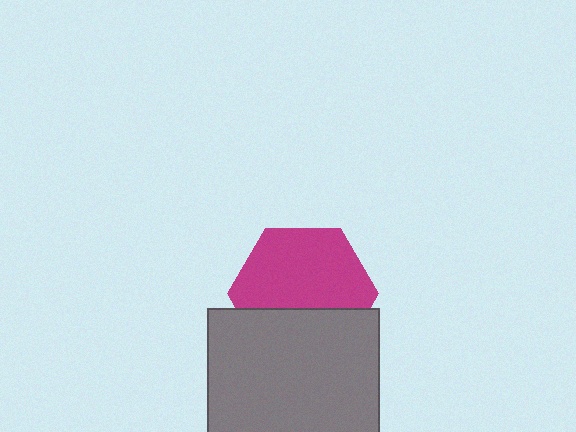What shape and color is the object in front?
The object in front is a gray rectangle.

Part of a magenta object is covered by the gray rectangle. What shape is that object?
It is a hexagon.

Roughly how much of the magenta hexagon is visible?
About half of it is visible (roughly 63%).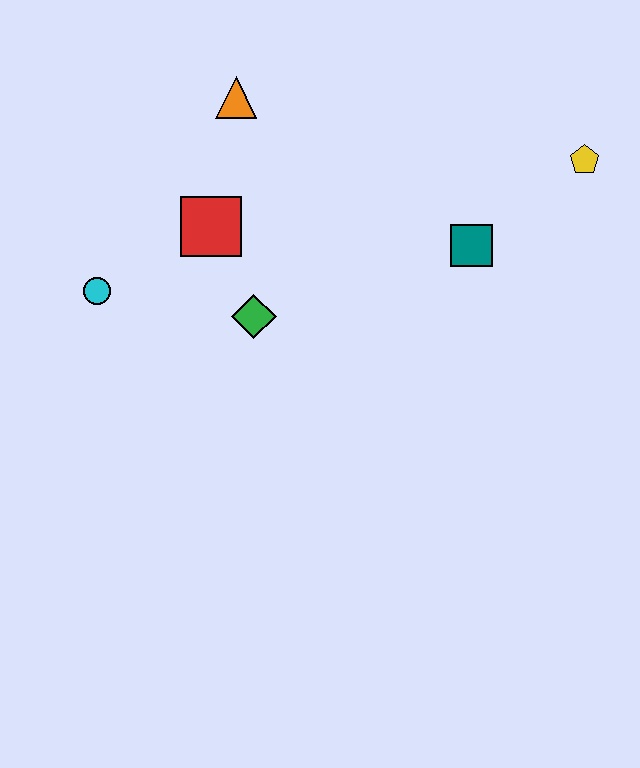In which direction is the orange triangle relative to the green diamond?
The orange triangle is above the green diamond.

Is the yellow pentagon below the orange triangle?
Yes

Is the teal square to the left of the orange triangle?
No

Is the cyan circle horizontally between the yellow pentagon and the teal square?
No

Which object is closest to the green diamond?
The red square is closest to the green diamond.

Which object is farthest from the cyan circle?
The yellow pentagon is farthest from the cyan circle.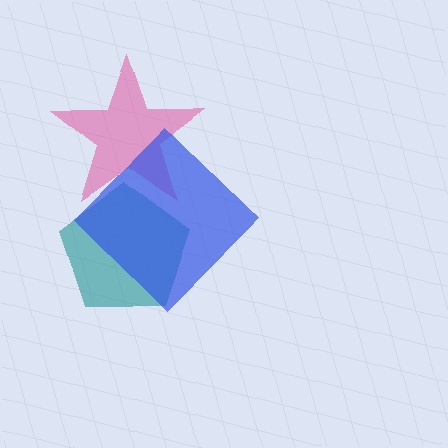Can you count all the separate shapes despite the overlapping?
Yes, there are 3 separate shapes.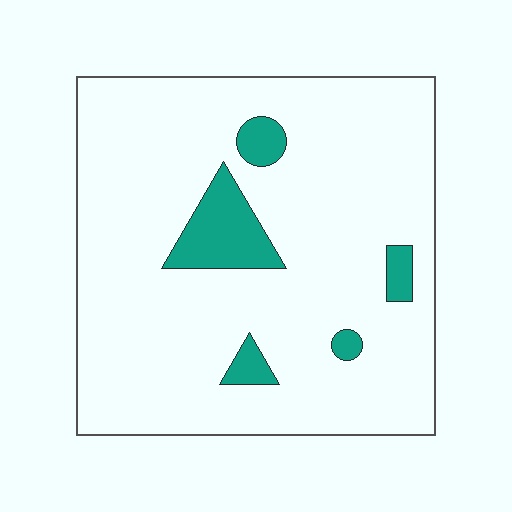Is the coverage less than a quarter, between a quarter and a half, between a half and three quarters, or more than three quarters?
Less than a quarter.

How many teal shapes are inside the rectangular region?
5.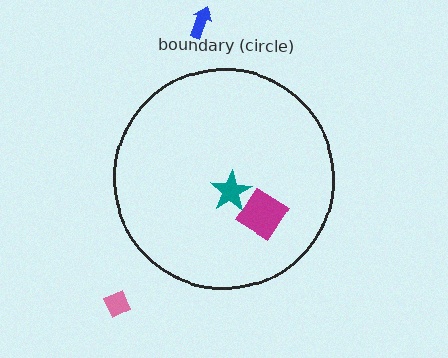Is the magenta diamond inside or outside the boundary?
Inside.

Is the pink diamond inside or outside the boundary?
Outside.